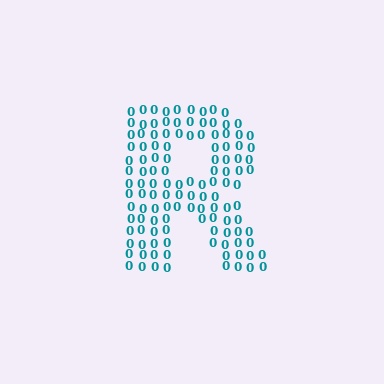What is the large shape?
The large shape is the letter R.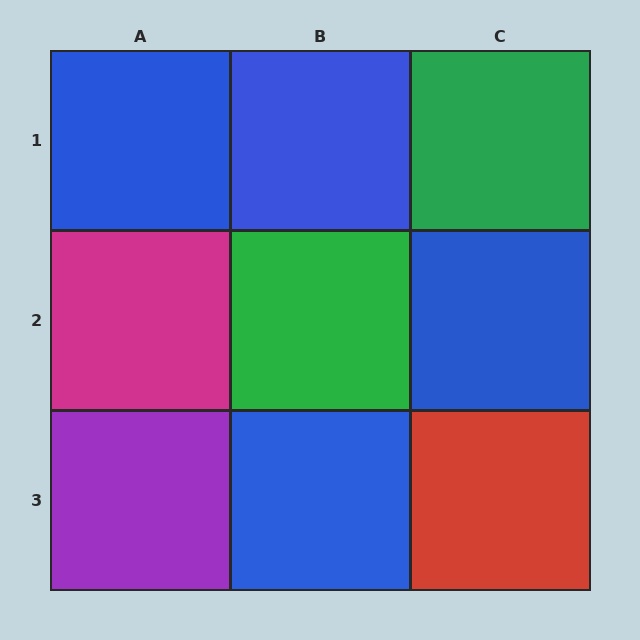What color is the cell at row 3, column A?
Purple.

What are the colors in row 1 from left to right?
Blue, blue, green.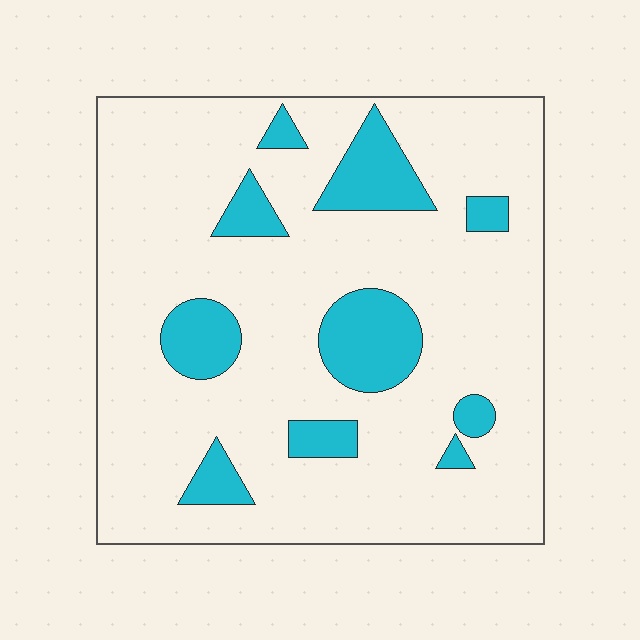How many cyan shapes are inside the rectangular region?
10.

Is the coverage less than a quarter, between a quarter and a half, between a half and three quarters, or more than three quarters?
Less than a quarter.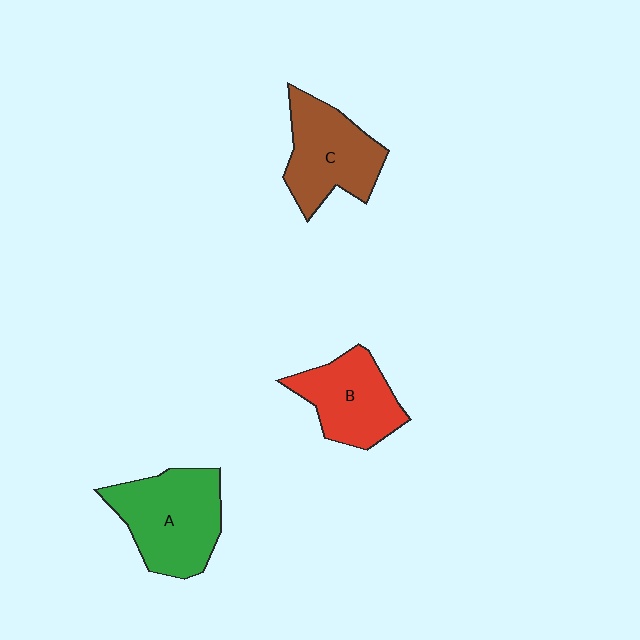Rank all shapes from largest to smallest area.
From largest to smallest: A (green), C (brown), B (red).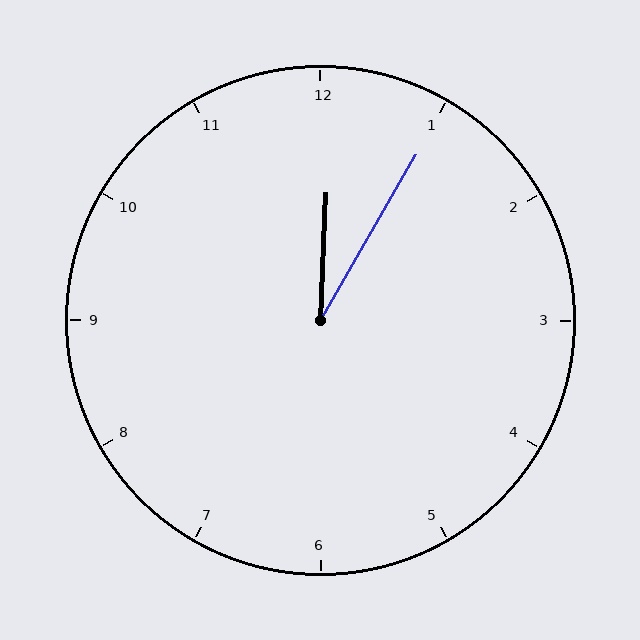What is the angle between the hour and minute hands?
Approximately 28 degrees.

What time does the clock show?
12:05.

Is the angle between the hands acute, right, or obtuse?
It is acute.